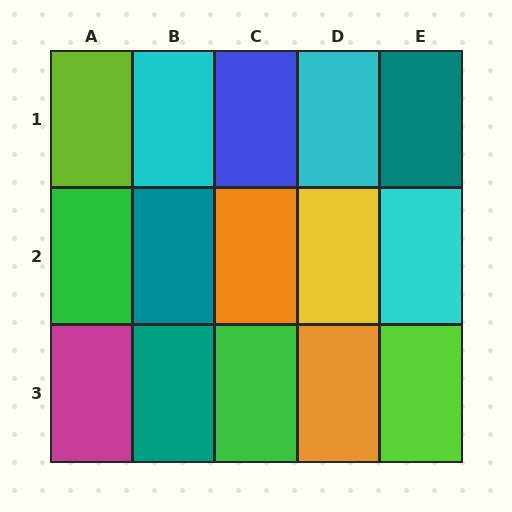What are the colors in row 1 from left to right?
Lime, cyan, blue, cyan, teal.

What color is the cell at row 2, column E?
Cyan.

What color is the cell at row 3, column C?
Green.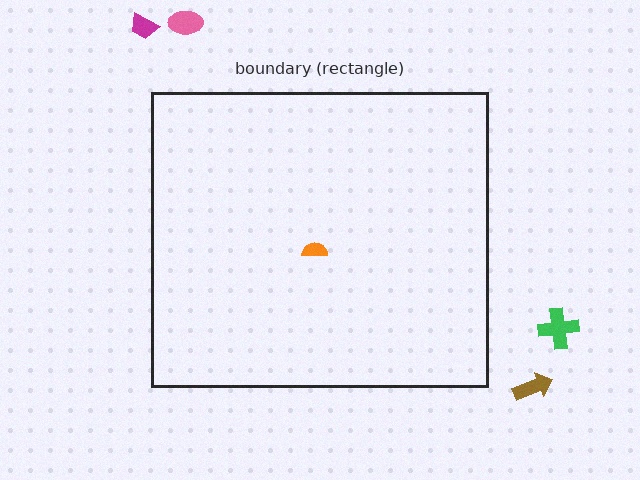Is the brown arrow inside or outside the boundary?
Outside.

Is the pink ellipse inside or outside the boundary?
Outside.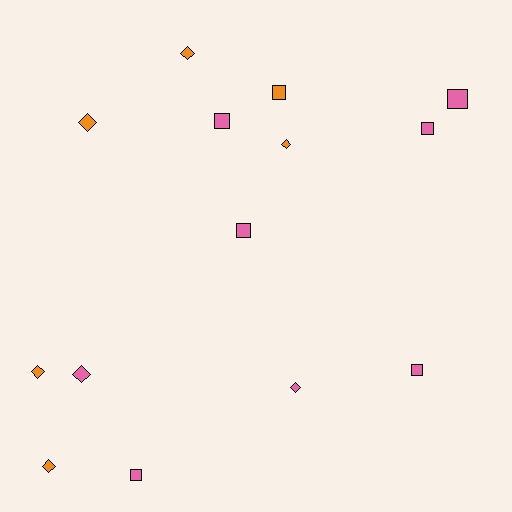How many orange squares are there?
There is 1 orange square.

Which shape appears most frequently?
Square, with 7 objects.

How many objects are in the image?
There are 14 objects.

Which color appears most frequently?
Pink, with 8 objects.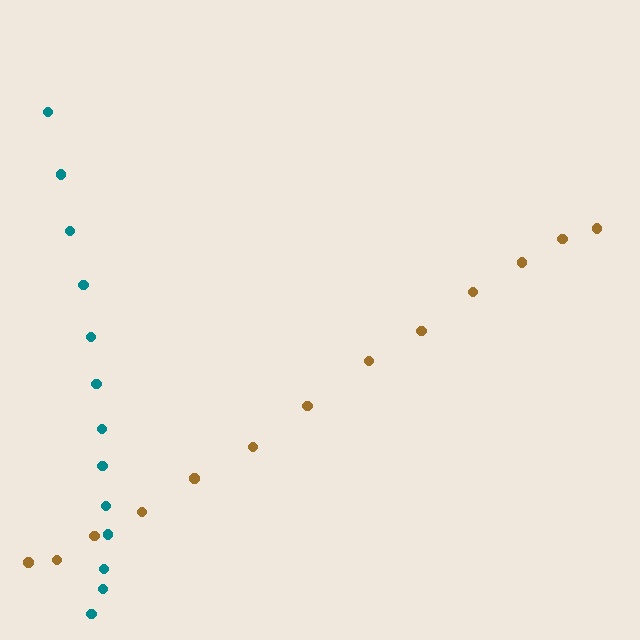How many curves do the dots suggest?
There are 2 distinct paths.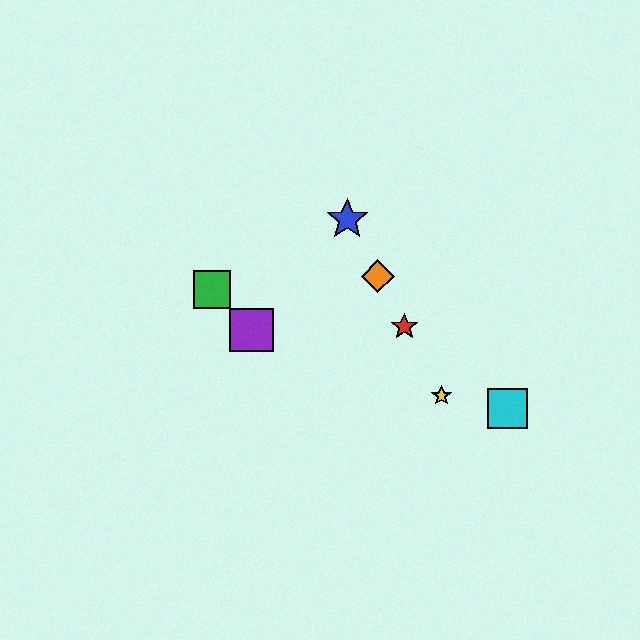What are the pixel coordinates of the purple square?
The purple square is at (251, 330).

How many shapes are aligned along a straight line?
4 shapes (the red star, the blue star, the yellow star, the orange diamond) are aligned along a straight line.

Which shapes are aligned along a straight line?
The red star, the blue star, the yellow star, the orange diamond are aligned along a straight line.